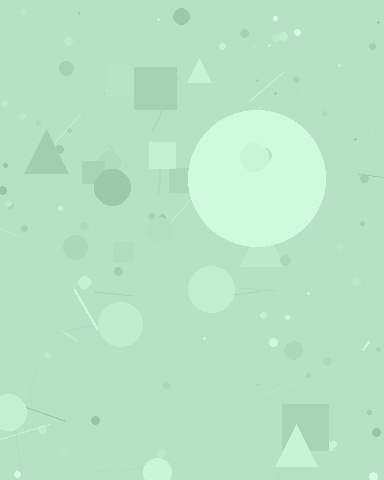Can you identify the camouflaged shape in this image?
The camouflaged shape is a circle.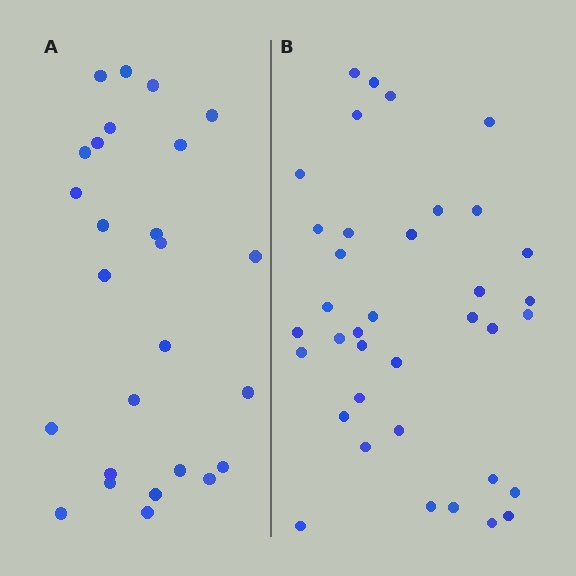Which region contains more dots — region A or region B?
Region B (the right region) has more dots.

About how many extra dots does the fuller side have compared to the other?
Region B has roughly 12 or so more dots than region A.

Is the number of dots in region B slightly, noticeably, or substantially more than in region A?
Region B has noticeably more, but not dramatically so. The ratio is roughly 1.4 to 1.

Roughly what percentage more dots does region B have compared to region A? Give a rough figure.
About 40% more.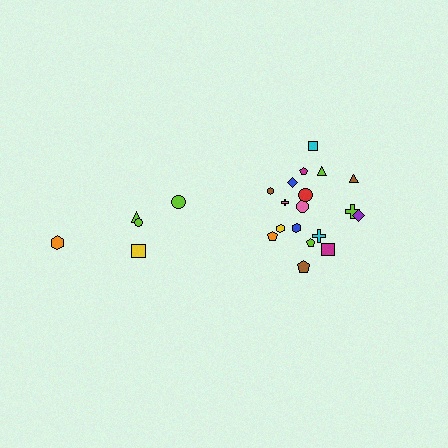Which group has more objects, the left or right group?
The right group.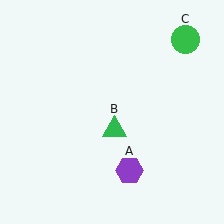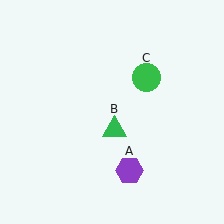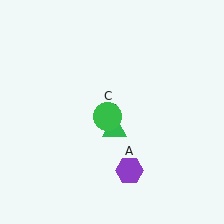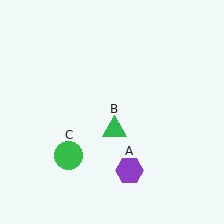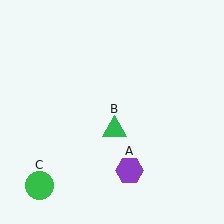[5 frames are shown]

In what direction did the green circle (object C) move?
The green circle (object C) moved down and to the left.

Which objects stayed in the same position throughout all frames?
Purple hexagon (object A) and green triangle (object B) remained stationary.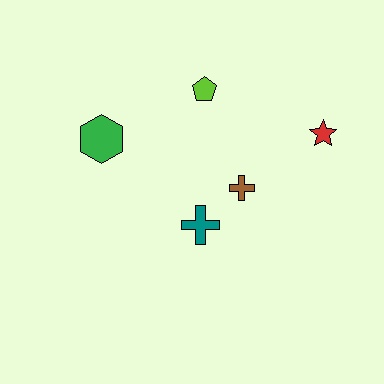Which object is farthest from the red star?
The green hexagon is farthest from the red star.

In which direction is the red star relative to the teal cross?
The red star is to the right of the teal cross.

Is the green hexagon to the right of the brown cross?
No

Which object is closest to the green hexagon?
The lime pentagon is closest to the green hexagon.